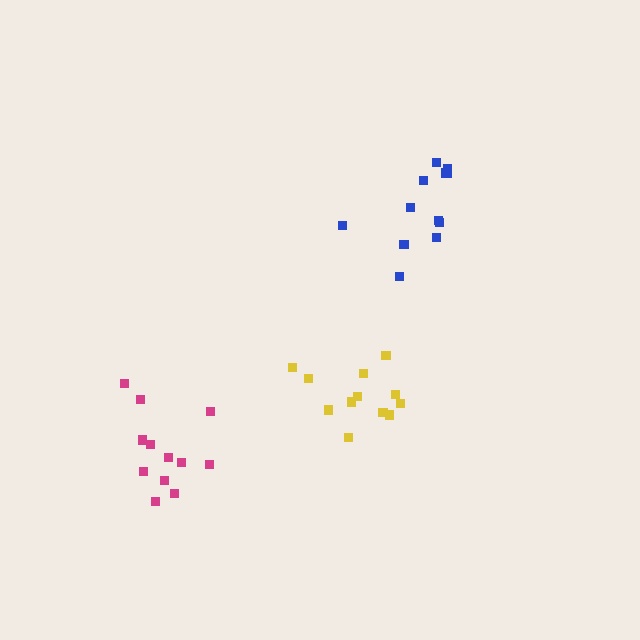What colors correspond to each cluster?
The clusters are colored: magenta, yellow, blue.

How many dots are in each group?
Group 1: 12 dots, Group 2: 12 dots, Group 3: 12 dots (36 total).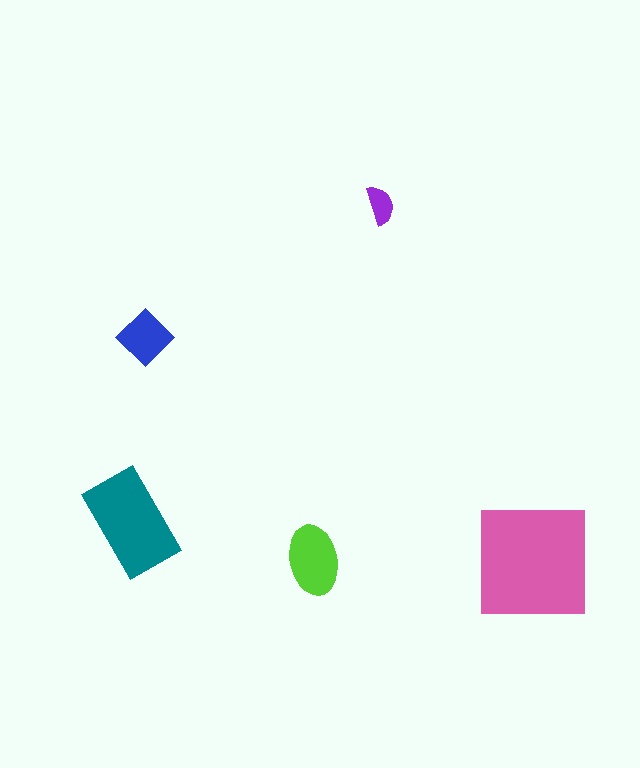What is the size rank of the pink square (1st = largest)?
1st.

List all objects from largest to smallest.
The pink square, the teal rectangle, the lime ellipse, the blue diamond, the purple semicircle.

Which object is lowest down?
The pink square is bottommost.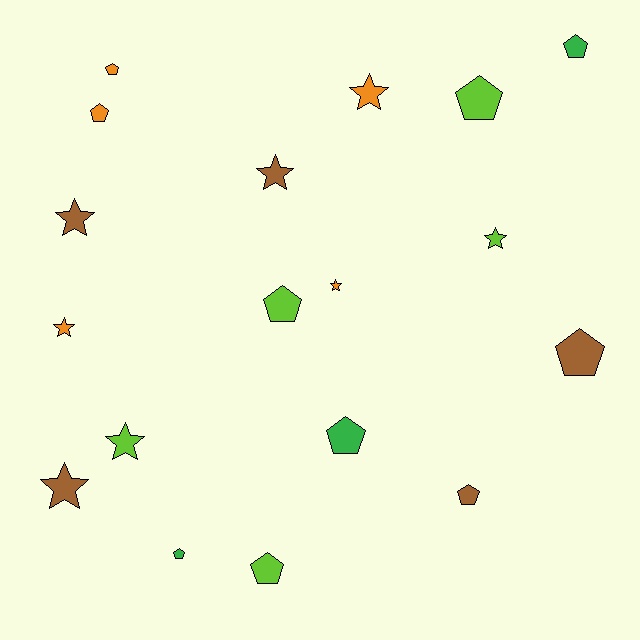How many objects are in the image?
There are 18 objects.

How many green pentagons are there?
There are 3 green pentagons.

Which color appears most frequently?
Lime, with 5 objects.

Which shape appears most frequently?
Pentagon, with 10 objects.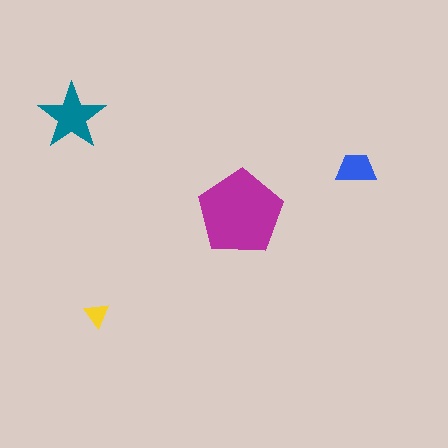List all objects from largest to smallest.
The magenta pentagon, the teal star, the blue trapezoid, the yellow triangle.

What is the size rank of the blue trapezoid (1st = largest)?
3rd.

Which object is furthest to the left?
The teal star is leftmost.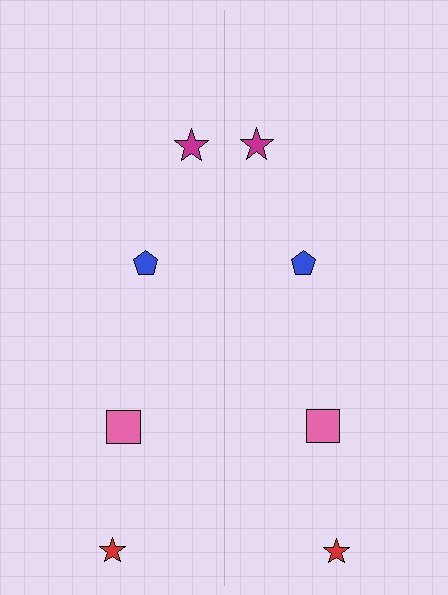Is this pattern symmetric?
Yes, this pattern has bilateral (reflection) symmetry.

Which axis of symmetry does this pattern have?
The pattern has a vertical axis of symmetry running through the center of the image.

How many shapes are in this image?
There are 8 shapes in this image.